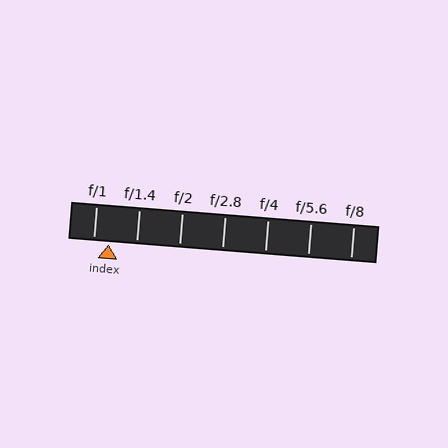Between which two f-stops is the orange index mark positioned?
The index mark is between f/1 and f/1.4.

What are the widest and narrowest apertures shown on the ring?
The widest aperture shown is f/1 and the narrowest is f/8.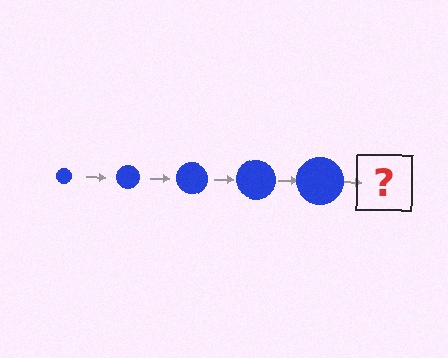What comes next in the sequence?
The next element should be a blue circle, larger than the previous one.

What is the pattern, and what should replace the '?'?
The pattern is that the circle gets progressively larger each step. The '?' should be a blue circle, larger than the previous one.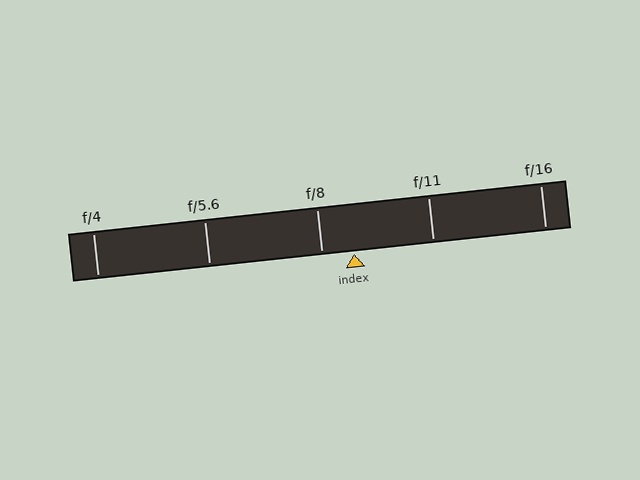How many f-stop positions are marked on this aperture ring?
There are 5 f-stop positions marked.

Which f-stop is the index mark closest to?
The index mark is closest to f/8.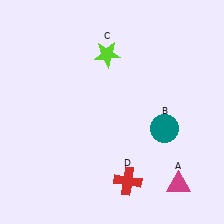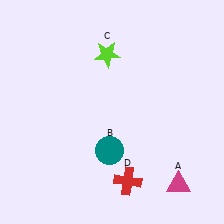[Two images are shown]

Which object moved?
The teal circle (B) moved left.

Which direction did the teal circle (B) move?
The teal circle (B) moved left.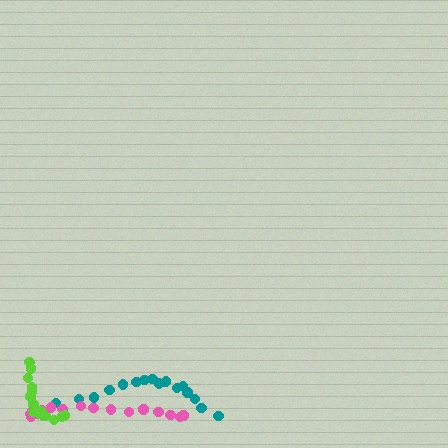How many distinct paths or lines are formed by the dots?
There are 3 distinct paths.